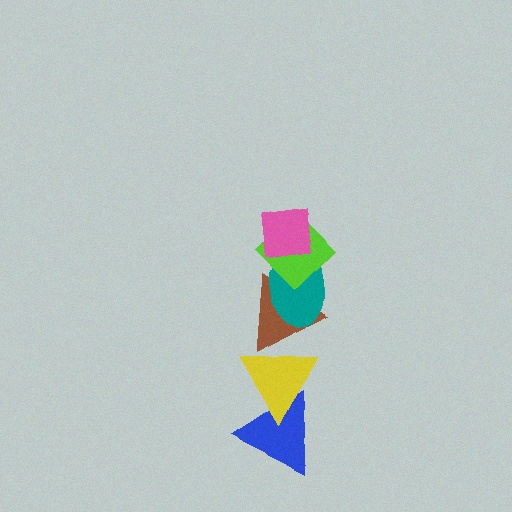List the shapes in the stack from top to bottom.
From top to bottom: the pink square, the lime diamond, the teal ellipse, the brown triangle, the yellow triangle, the blue triangle.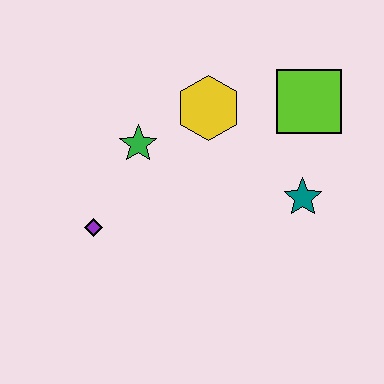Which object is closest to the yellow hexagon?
The green star is closest to the yellow hexagon.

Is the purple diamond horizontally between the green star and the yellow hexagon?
No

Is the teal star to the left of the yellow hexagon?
No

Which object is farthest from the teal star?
The purple diamond is farthest from the teal star.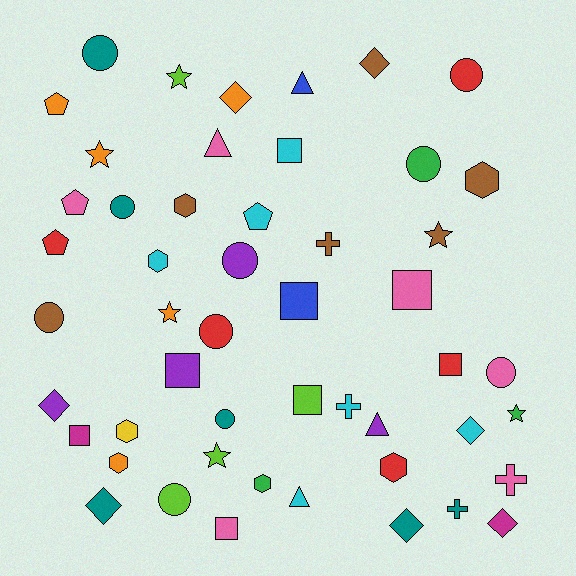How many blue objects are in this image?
There are 2 blue objects.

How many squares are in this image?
There are 8 squares.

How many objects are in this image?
There are 50 objects.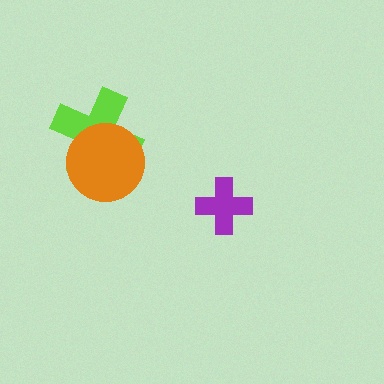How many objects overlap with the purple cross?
0 objects overlap with the purple cross.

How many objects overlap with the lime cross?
1 object overlaps with the lime cross.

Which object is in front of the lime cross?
The orange circle is in front of the lime cross.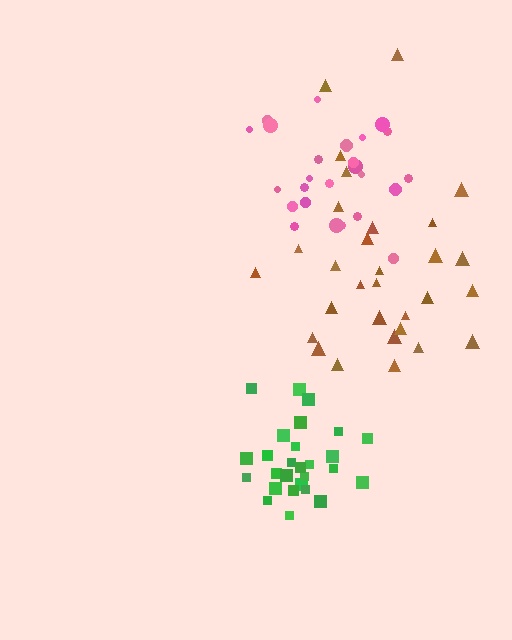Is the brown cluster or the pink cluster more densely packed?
Pink.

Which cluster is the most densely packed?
Green.